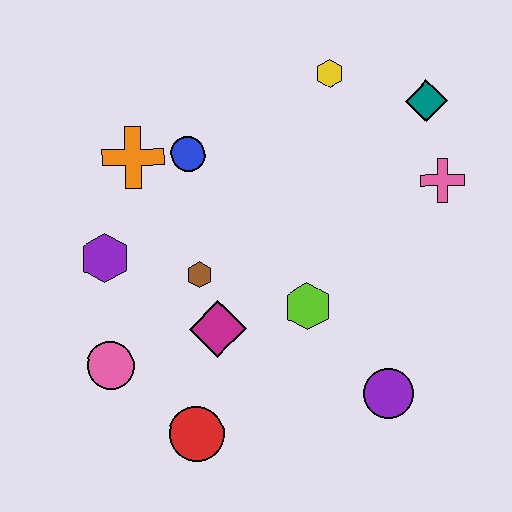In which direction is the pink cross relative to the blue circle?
The pink cross is to the right of the blue circle.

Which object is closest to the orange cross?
The blue circle is closest to the orange cross.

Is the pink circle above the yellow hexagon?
No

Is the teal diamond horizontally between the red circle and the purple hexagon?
No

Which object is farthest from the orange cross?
The purple circle is farthest from the orange cross.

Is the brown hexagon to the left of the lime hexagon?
Yes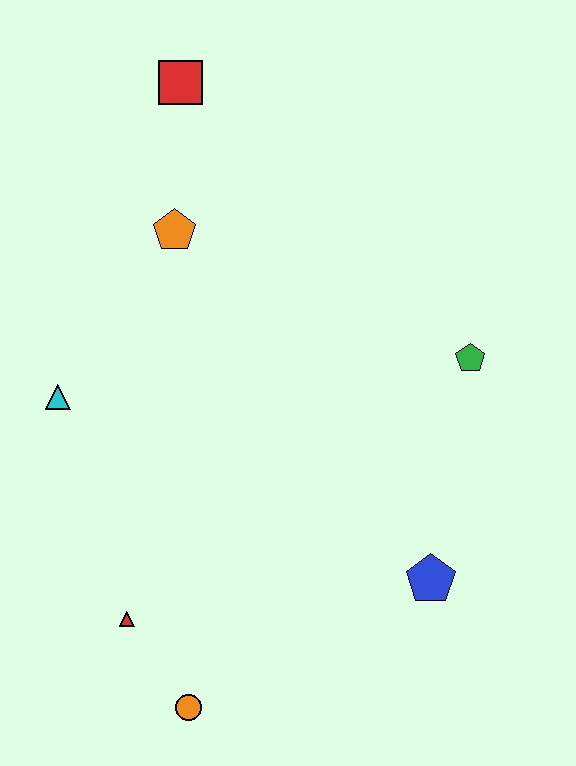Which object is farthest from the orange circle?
The red square is farthest from the orange circle.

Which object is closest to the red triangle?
The orange circle is closest to the red triangle.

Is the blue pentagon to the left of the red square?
No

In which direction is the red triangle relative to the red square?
The red triangle is below the red square.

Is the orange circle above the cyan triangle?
No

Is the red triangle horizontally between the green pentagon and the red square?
No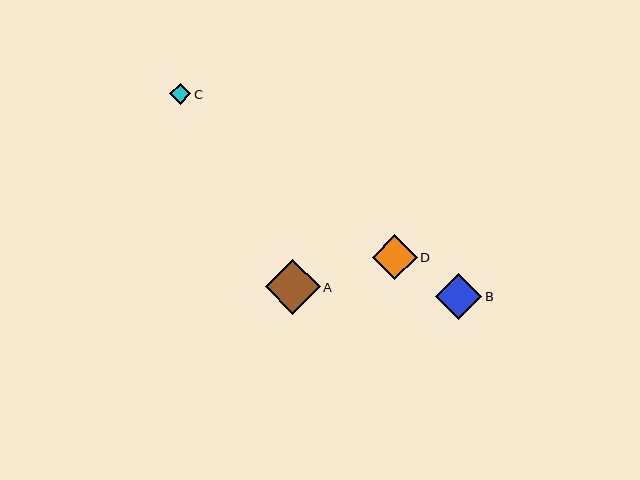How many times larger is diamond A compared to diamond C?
Diamond A is approximately 2.6 times the size of diamond C.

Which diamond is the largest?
Diamond A is the largest with a size of approximately 55 pixels.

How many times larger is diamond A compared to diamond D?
Diamond A is approximately 1.2 times the size of diamond D.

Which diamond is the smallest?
Diamond C is the smallest with a size of approximately 21 pixels.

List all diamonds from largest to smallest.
From largest to smallest: A, B, D, C.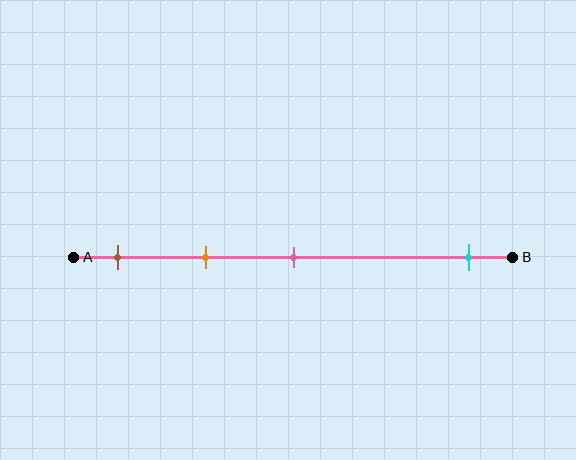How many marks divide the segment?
There are 4 marks dividing the segment.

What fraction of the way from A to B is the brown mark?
The brown mark is approximately 10% (0.1) of the way from A to B.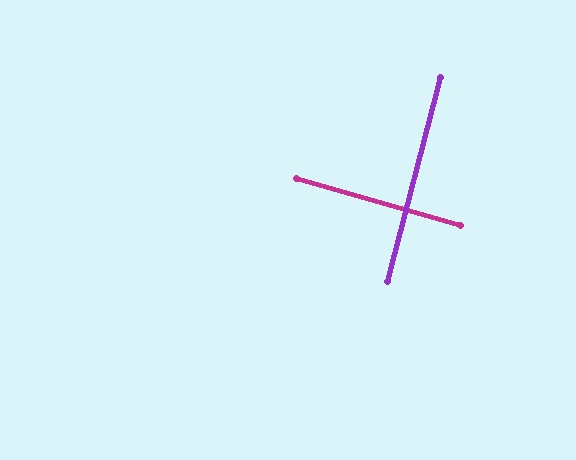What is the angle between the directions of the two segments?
Approximately 89 degrees.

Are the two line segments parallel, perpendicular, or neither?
Perpendicular — they meet at approximately 89°.